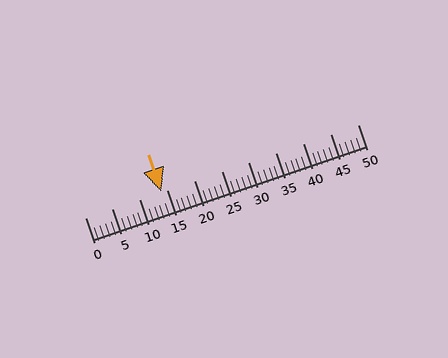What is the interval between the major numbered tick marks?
The major tick marks are spaced 5 units apart.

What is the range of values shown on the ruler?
The ruler shows values from 0 to 50.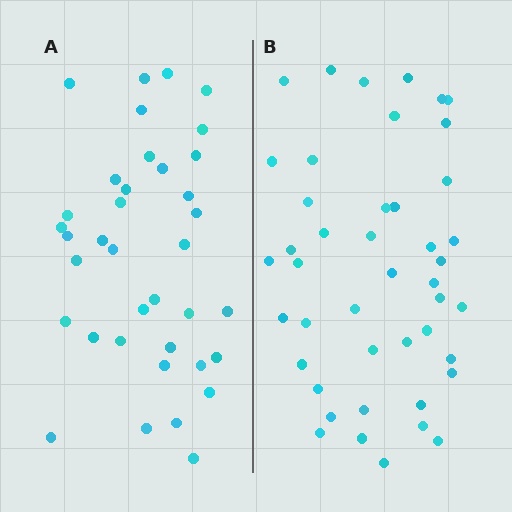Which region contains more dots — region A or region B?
Region B (the right region) has more dots.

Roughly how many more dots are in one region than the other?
Region B has roughly 8 or so more dots than region A.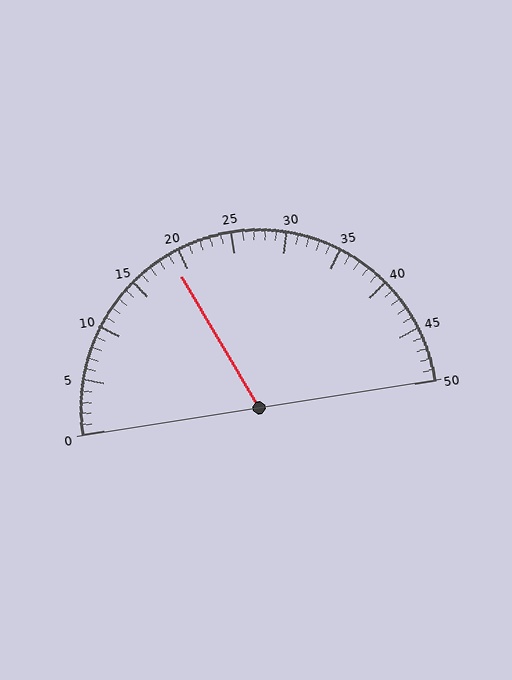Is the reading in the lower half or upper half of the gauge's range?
The reading is in the lower half of the range (0 to 50).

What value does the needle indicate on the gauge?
The needle indicates approximately 19.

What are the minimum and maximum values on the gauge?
The gauge ranges from 0 to 50.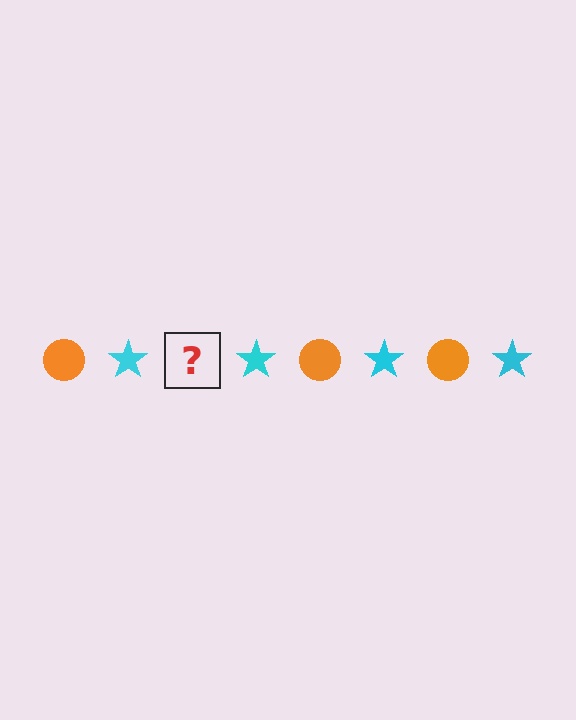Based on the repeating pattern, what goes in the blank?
The blank should be an orange circle.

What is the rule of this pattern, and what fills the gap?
The rule is that the pattern alternates between orange circle and cyan star. The gap should be filled with an orange circle.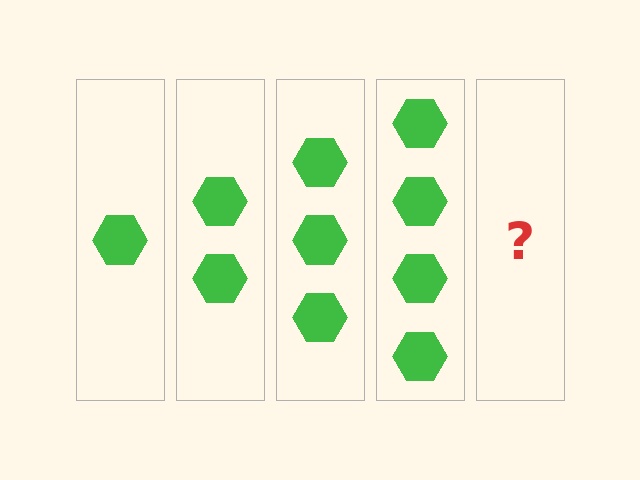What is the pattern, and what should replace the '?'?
The pattern is that each step adds one more hexagon. The '?' should be 5 hexagons.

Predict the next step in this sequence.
The next step is 5 hexagons.